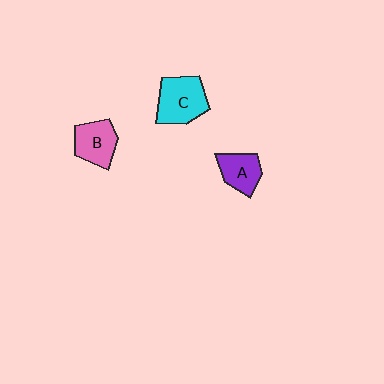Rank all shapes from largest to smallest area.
From largest to smallest: C (cyan), B (pink), A (purple).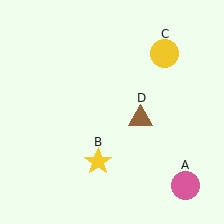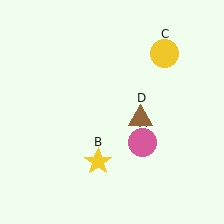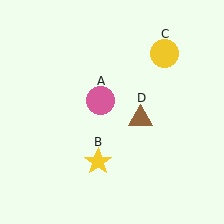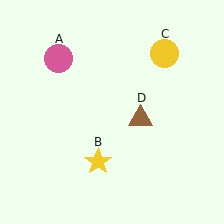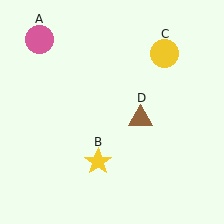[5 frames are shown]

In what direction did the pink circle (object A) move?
The pink circle (object A) moved up and to the left.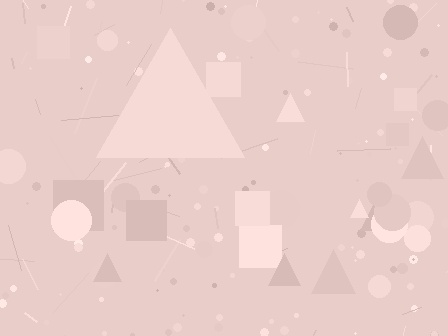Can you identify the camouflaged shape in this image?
The camouflaged shape is a triangle.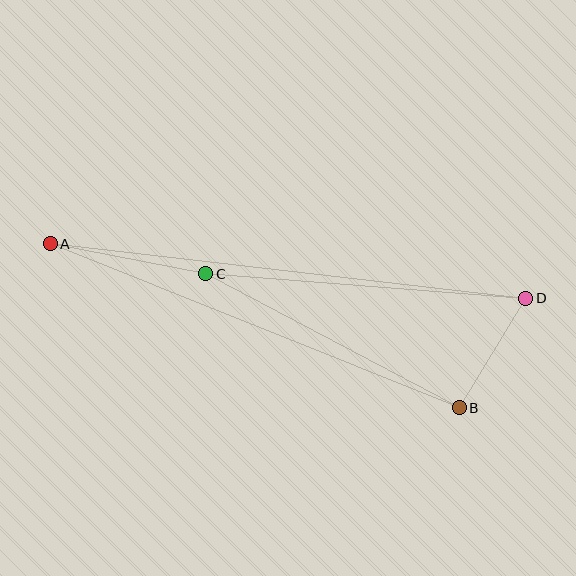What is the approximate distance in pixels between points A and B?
The distance between A and B is approximately 441 pixels.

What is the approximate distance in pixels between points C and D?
The distance between C and D is approximately 321 pixels.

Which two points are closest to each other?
Points B and D are closest to each other.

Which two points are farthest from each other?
Points A and D are farthest from each other.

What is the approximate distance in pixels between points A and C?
The distance between A and C is approximately 158 pixels.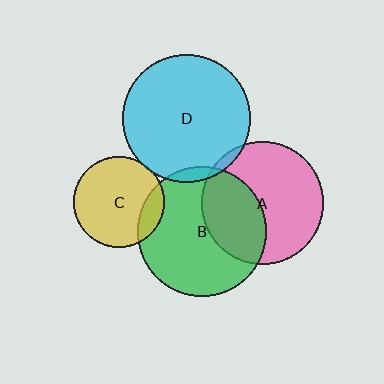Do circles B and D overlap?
Yes.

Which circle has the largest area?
Circle B (green).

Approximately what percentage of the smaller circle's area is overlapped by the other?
Approximately 5%.